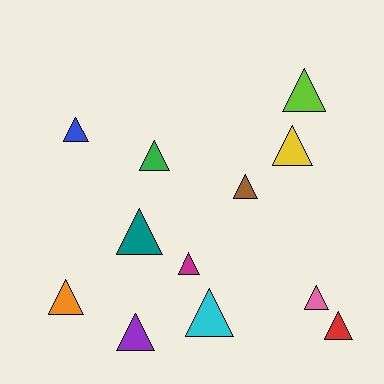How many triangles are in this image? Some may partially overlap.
There are 12 triangles.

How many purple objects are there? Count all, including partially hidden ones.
There is 1 purple object.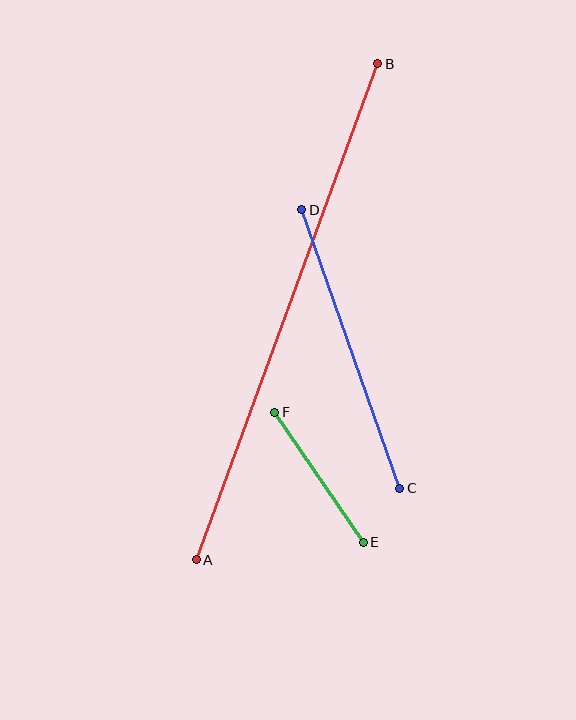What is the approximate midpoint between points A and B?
The midpoint is at approximately (287, 312) pixels.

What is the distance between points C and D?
The distance is approximately 295 pixels.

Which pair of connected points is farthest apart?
Points A and B are farthest apart.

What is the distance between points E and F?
The distance is approximately 157 pixels.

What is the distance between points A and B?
The distance is approximately 528 pixels.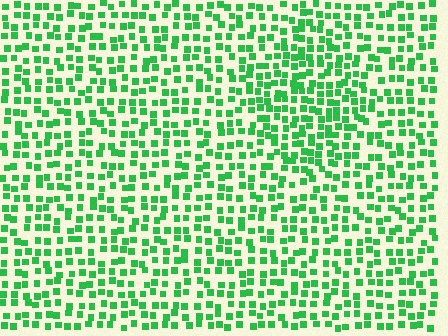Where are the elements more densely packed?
The elements are more densely packed inside the diamond boundary.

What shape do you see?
I see a diamond.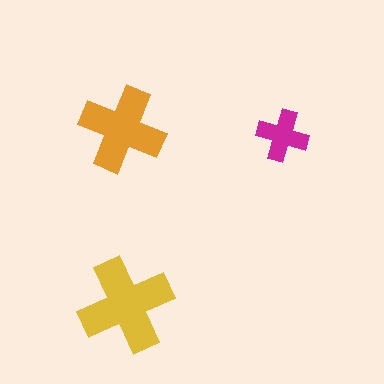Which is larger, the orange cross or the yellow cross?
The yellow one.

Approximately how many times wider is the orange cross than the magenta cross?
About 1.5 times wider.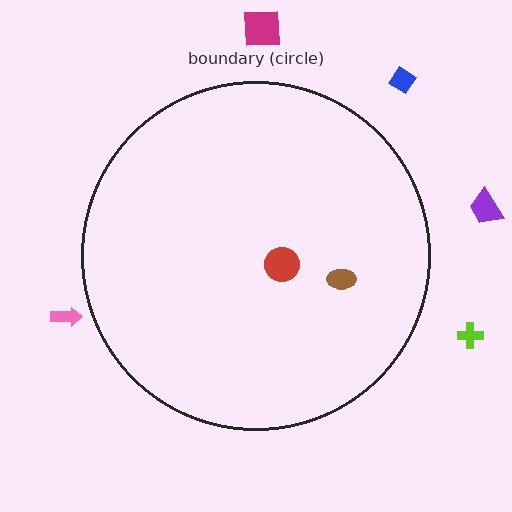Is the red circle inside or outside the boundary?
Inside.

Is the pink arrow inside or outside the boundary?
Outside.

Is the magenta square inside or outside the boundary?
Outside.